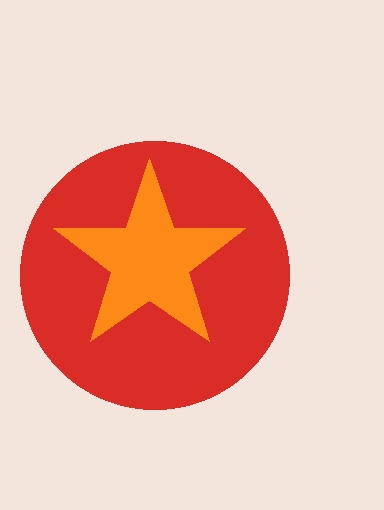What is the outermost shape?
The red circle.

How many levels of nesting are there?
2.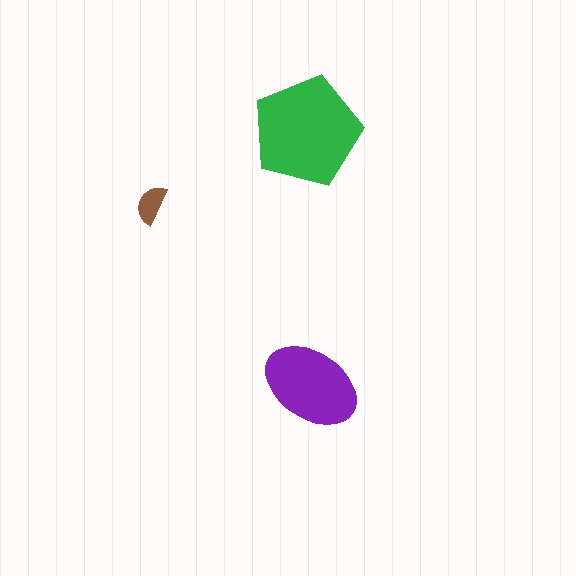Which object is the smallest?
The brown semicircle.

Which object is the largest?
The green pentagon.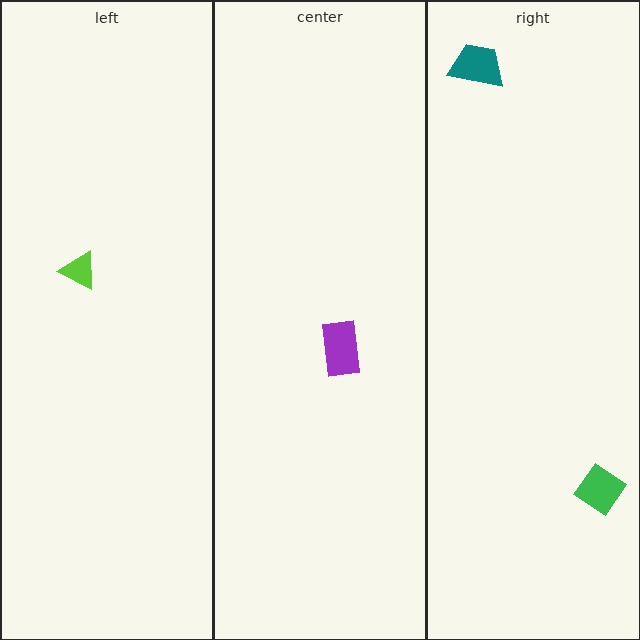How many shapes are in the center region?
1.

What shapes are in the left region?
The lime triangle.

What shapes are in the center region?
The purple rectangle.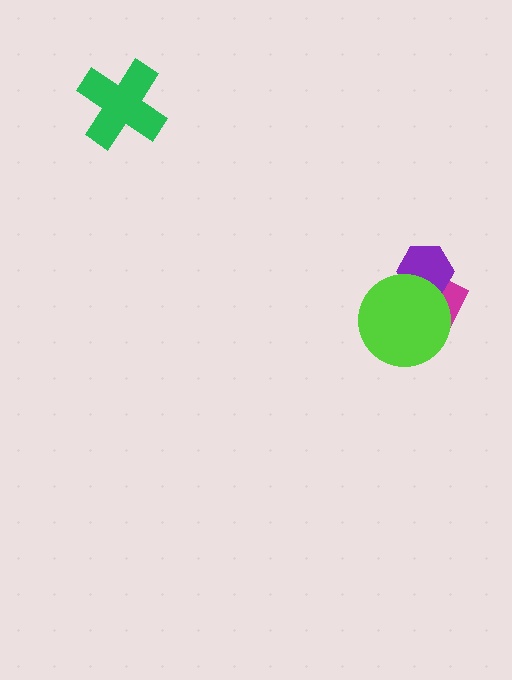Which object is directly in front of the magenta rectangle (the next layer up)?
The purple hexagon is directly in front of the magenta rectangle.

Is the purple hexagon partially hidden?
Yes, it is partially covered by another shape.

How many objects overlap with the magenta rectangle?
2 objects overlap with the magenta rectangle.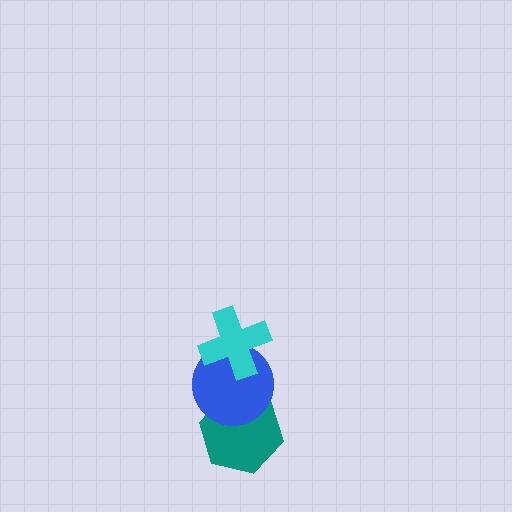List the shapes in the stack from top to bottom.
From top to bottom: the cyan cross, the blue circle, the teal hexagon.